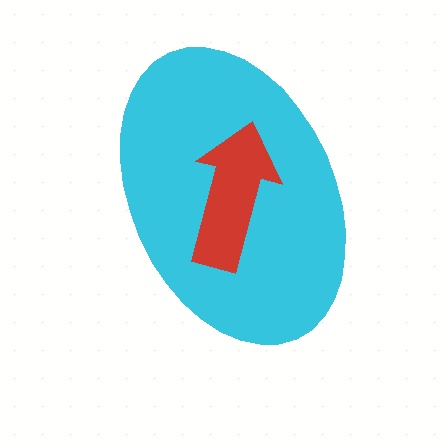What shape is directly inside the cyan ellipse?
The red arrow.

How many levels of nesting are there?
2.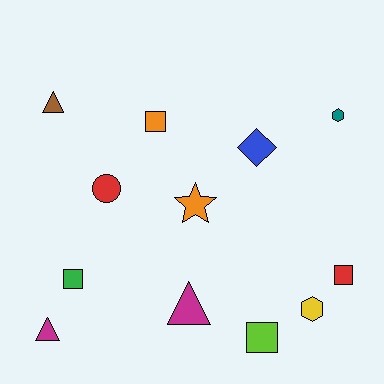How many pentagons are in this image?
There are no pentagons.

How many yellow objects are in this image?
There is 1 yellow object.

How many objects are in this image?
There are 12 objects.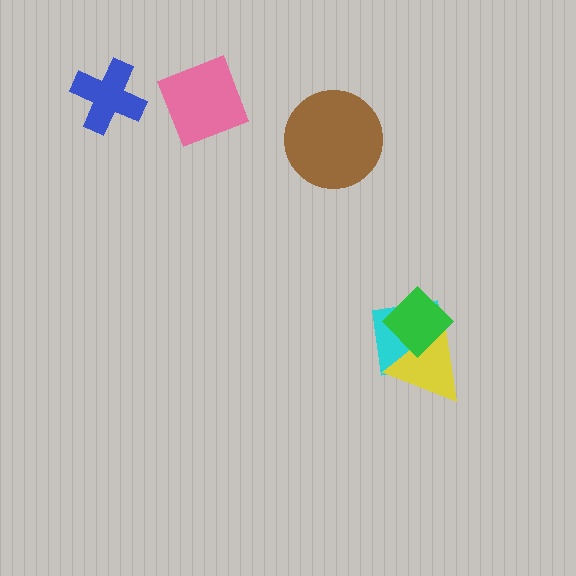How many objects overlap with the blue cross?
0 objects overlap with the blue cross.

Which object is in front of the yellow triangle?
The green diamond is in front of the yellow triangle.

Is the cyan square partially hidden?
Yes, it is partially covered by another shape.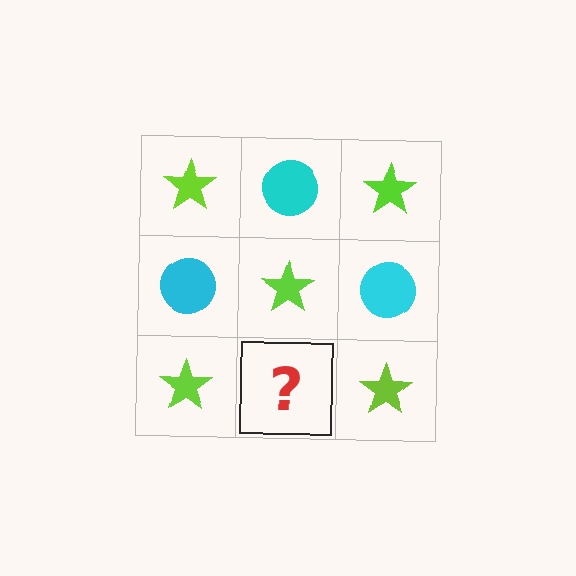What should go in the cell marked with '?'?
The missing cell should contain a cyan circle.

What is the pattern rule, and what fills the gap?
The rule is that it alternates lime star and cyan circle in a checkerboard pattern. The gap should be filled with a cyan circle.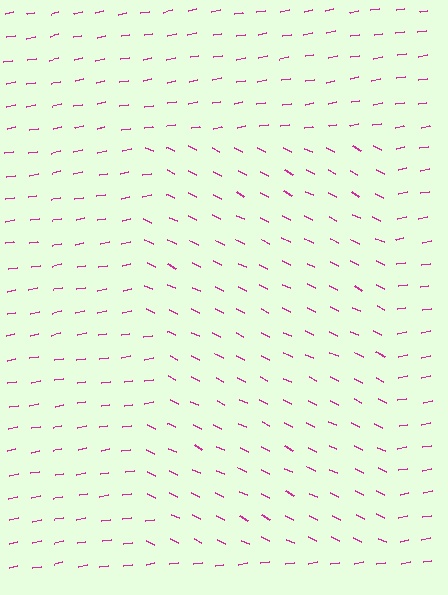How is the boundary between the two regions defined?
The boundary is defined purely by a change in line orientation (approximately 36 degrees difference). All lines are the same color and thickness.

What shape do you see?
I see a rectangle.